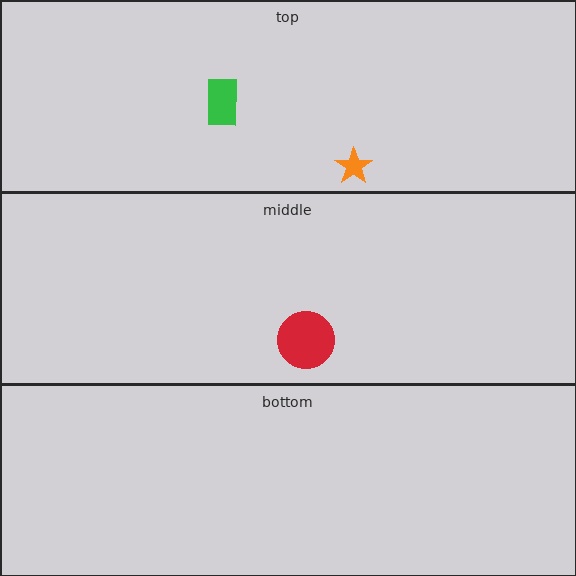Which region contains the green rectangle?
The top region.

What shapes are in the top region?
The orange star, the green rectangle.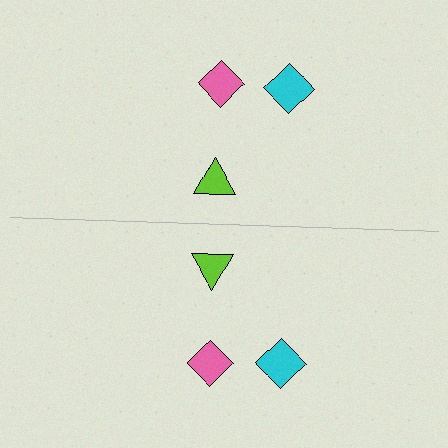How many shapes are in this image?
There are 6 shapes in this image.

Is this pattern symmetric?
Yes, this pattern has bilateral (reflection) symmetry.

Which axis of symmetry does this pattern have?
The pattern has a horizontal axis of symmetry running through the center of the image.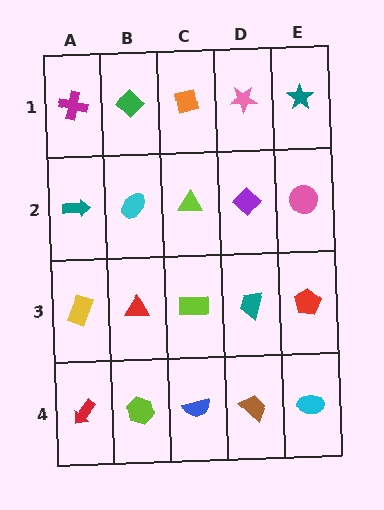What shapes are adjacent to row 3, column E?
A pink circle (row 2, column E), a cyan ellipse (row 4, column E), a teal trapezoid (row 3, column D).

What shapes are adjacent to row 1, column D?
A purple diamond (row 2, column D), an orange square (row 1, column C), a teal star (row 1, column E).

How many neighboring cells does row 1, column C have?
3.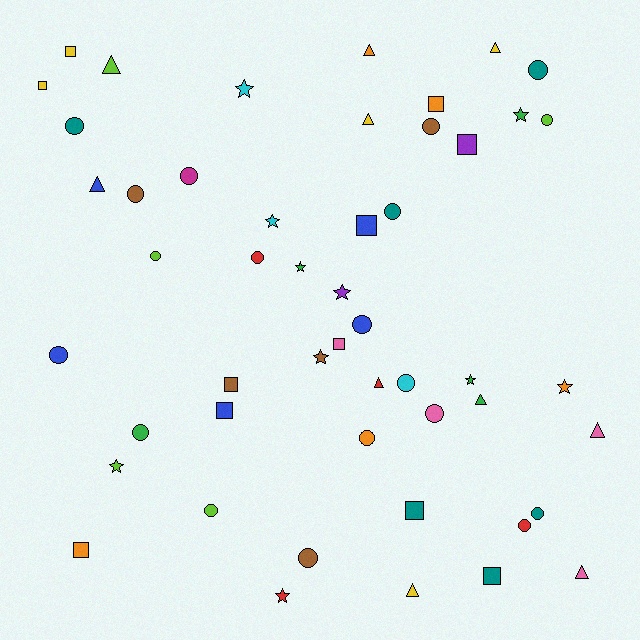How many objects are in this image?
There are 50 objects.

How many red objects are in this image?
There are 4 red objects.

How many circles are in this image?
There are 19 circles.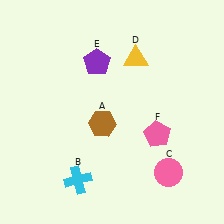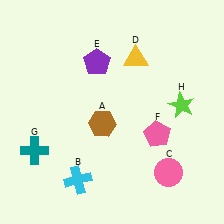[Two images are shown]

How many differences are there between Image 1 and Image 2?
There are 2 differences between the two images.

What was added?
A teal cross (G), a lime star (H) were added in Image 2.